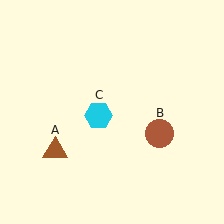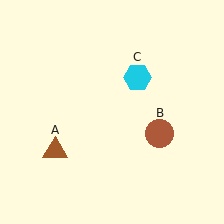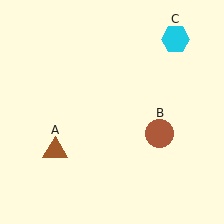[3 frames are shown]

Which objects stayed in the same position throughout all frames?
Brown triangle (object A) and brown circle (object B) remained stationary.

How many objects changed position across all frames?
1 object changed position: cyan hexagon (object C).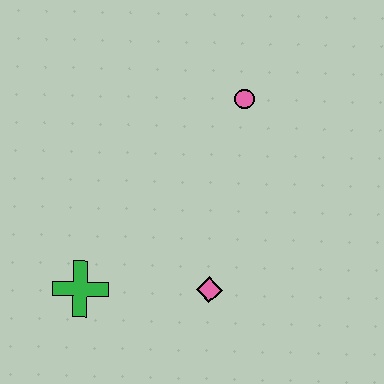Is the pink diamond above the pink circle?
No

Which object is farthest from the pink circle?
The green cross is farthest from the pink circle.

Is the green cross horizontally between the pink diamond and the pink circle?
No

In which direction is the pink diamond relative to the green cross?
The pink diamond is to the right of the green cross.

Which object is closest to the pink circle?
The pink diamond is closest to the pink circle.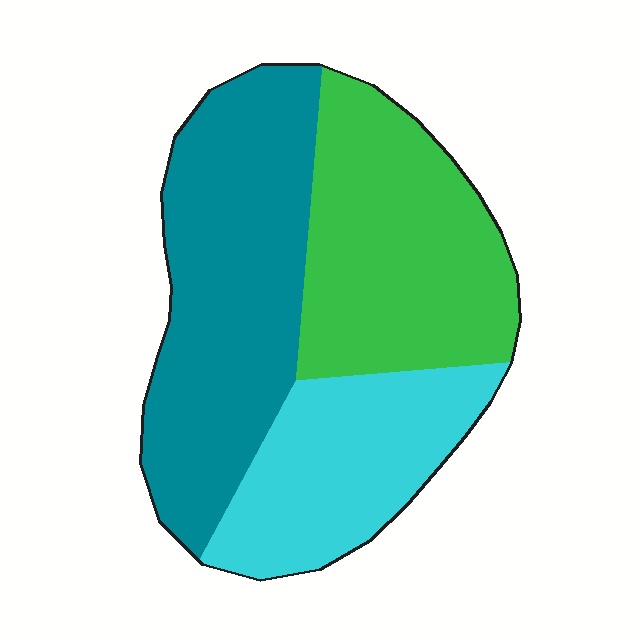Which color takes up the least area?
Cyan, at roughly 25%.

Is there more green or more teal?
Teal.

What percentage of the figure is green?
Green covers 34% of the figure.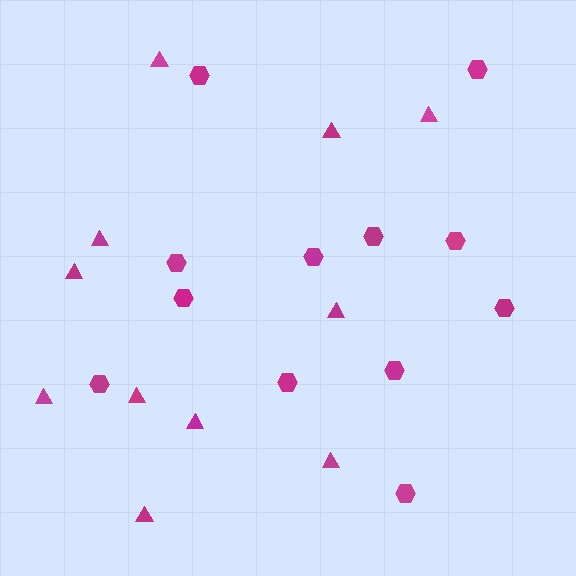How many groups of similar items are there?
There are 2 groups: one group of triangles (11) and one group of hexagons (12).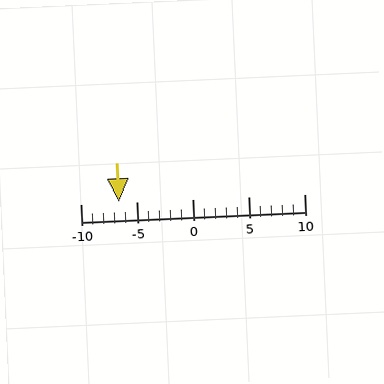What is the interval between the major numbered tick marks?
The major tick marks are spaced 5 units apart.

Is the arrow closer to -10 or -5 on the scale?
The arrow is closer to -5.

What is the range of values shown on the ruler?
The ruler shows values from -10 to 10.